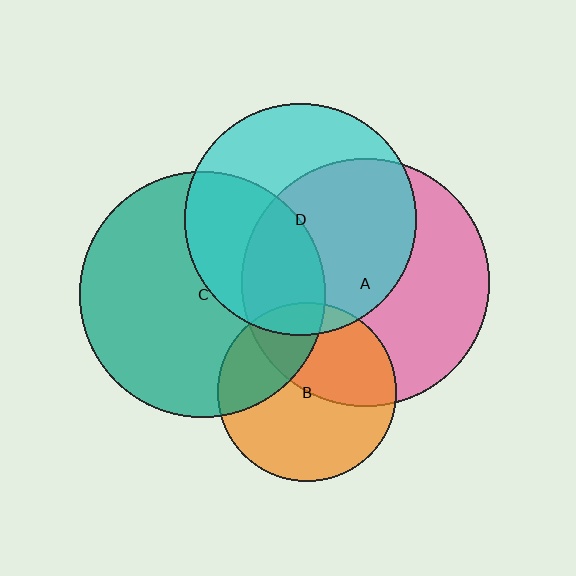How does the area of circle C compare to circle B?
Approximately 1.9 times.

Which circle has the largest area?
Circle A (pink).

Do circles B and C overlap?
Yes.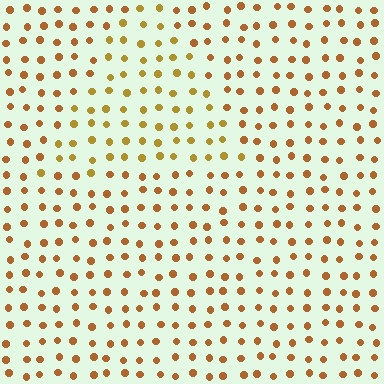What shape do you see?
I see a triangle.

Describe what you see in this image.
The image is filled with small brown elements in a uniform arrangement. A triangle-shaped region is visible where the elements are tinted to a slightly different hue, forming a subtle color boundary.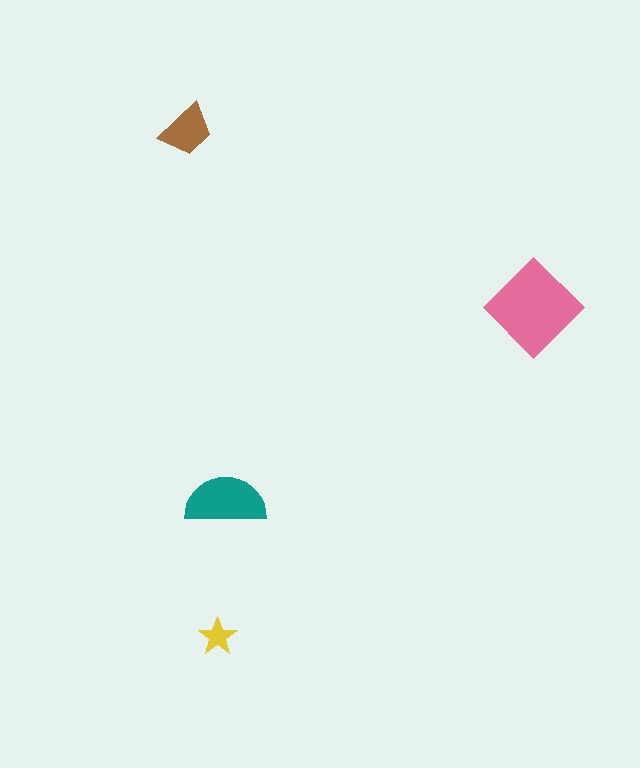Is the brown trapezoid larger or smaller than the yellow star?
Larger.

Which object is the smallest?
The yellow star.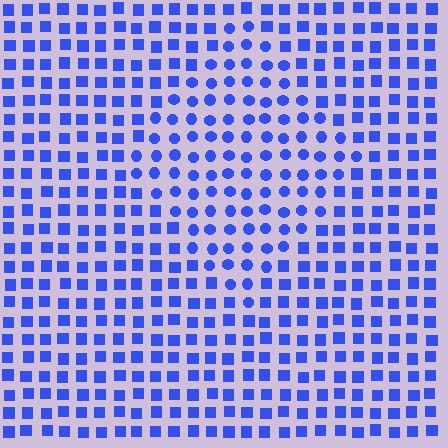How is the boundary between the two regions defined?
The boundary is defined by a change in element shape: circles inside vs. squares outside. All elements share the same color and spacing.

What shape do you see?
I see a diamond.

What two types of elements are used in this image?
The image uses circles inside the diamond region and squares outside it.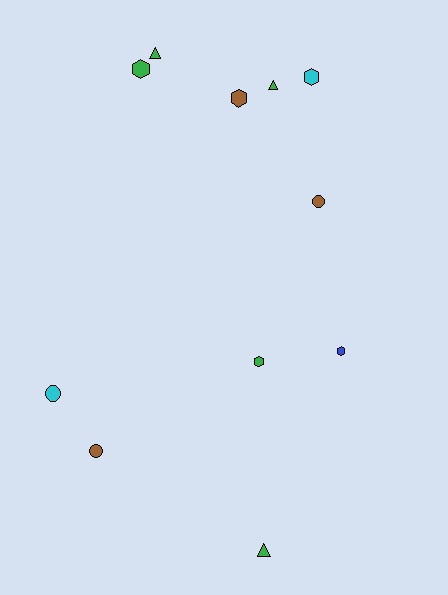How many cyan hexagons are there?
There is 1 cyan hexagon.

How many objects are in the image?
There are 11 objects.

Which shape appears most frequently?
Hexagon, with 5 objects.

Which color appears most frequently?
Green, with 5 objects.